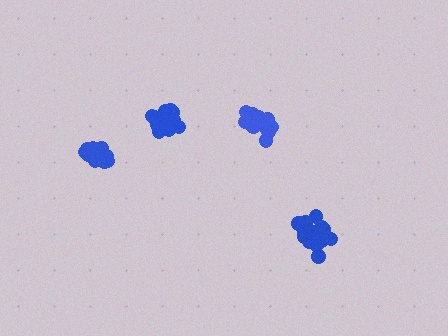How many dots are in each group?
Group 1: 21 dots, Group 2: 18 dots, Group 3: 21 dots, Group 4: 18 dots (78 total).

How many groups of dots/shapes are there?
There are 4 groups.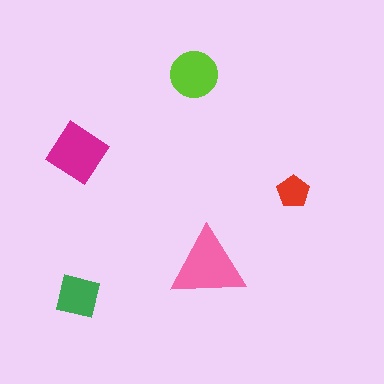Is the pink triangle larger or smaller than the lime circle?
Larger.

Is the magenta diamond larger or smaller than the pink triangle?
Smaller.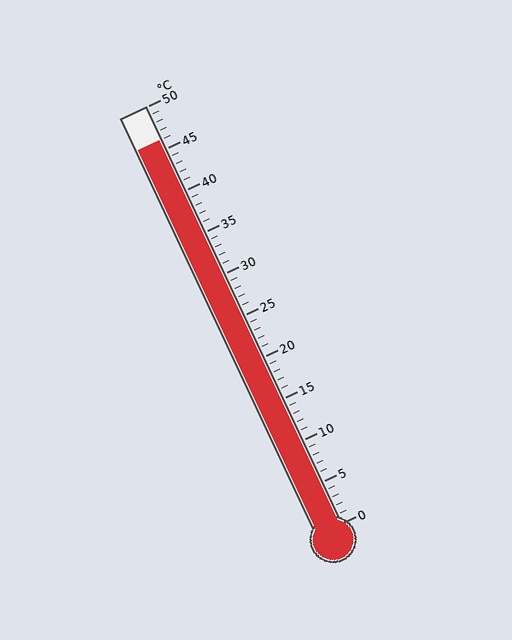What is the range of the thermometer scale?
The thermometer scale ranges from 0°C to 50°C.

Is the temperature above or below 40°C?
The temperature is above 40°C.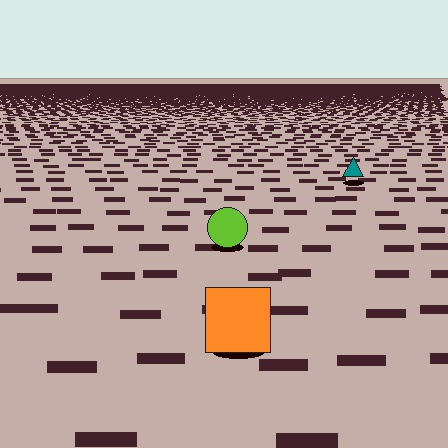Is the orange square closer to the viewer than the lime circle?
Yes. The orange square is closer — you can tell from the texture gradient: the ground texture is coarser near it.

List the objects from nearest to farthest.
From nearest to farthest: the orange square, the lime circle, the teal triangle.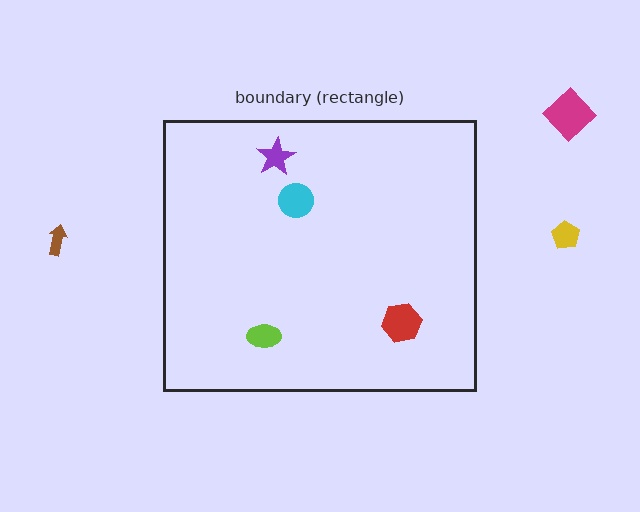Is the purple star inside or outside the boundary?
Inside.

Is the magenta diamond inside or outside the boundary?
Outside.